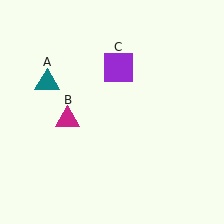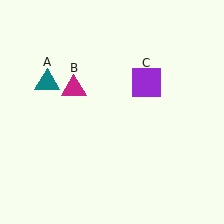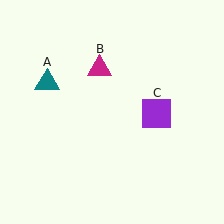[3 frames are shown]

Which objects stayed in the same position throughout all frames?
Teal triangle (object A) remained stationary.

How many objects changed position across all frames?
2 objects changed position: magenta triangle (object B), purple square (object C).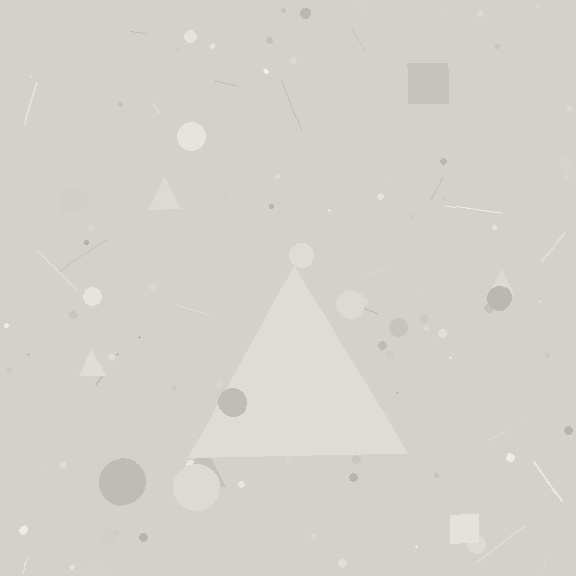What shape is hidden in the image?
A triangle is hidden in the image.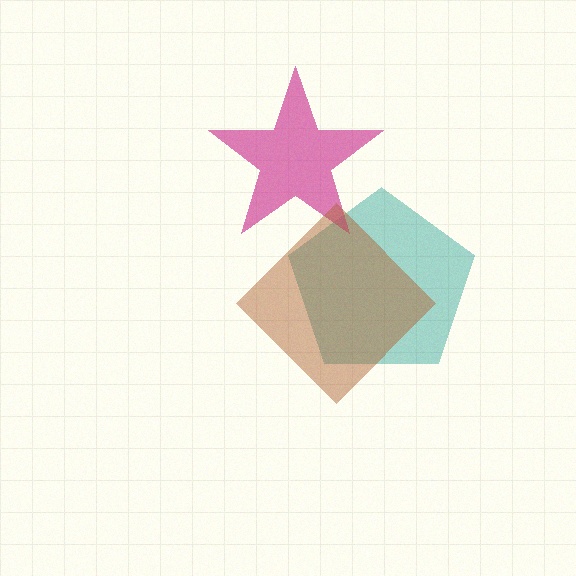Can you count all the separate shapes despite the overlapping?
Yes, there are 3 separate shapes.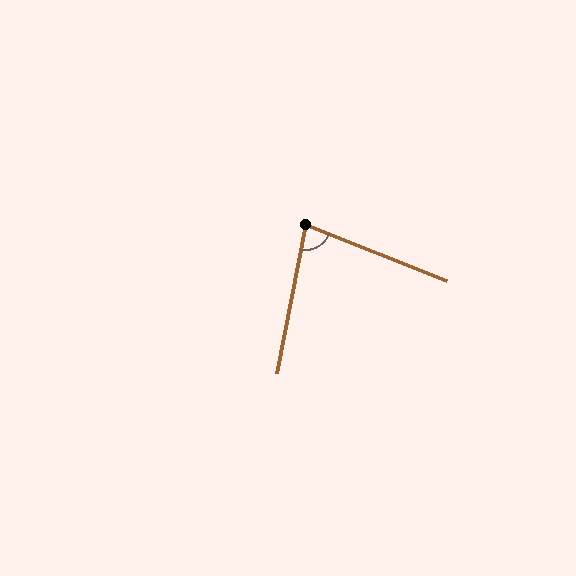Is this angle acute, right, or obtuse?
It is acute.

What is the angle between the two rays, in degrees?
Approximately 79 degrees.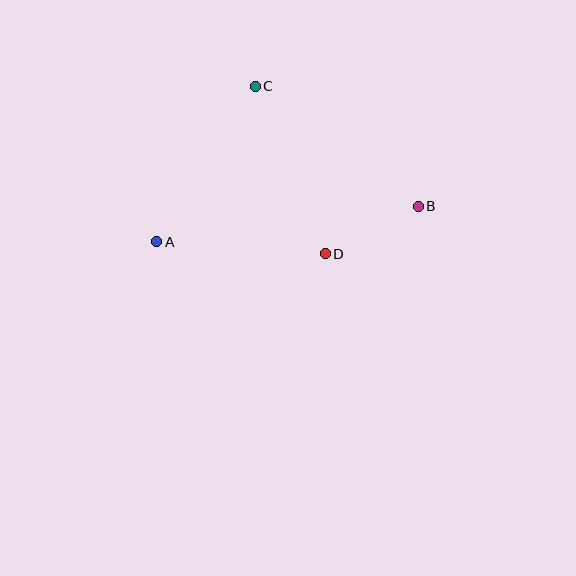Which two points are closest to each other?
Points B and D are closest to each other.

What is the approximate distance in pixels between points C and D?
The distance between C and D is approximately 182 pixels.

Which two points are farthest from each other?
Points A and B are farthest from each other.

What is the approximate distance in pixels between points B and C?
The distance between B and C is approximately 202 pixels.